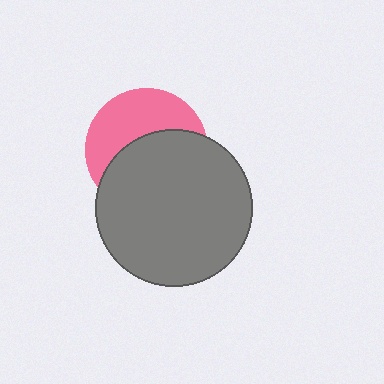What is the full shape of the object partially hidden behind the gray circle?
The partially hidden object is a pink circle.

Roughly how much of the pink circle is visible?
A small part of it is visible (roughly 44%).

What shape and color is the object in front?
The object in front is a gray circle.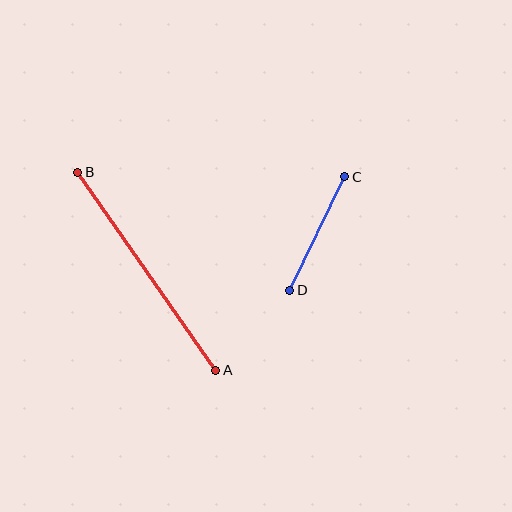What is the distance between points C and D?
The distance is approximately 126 pixels.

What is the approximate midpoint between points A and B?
The midpoint is at approximately (147, 271) pixels.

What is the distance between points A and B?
The distance is approximately 242 pixels.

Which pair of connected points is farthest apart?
Points A and B are farthest apart.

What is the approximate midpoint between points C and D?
The midpoint is at approximately (317, 234) pixels.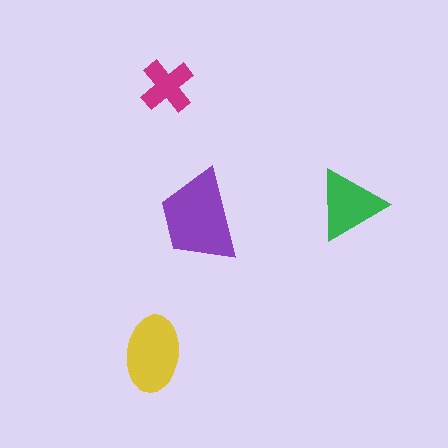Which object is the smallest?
The magenta cross.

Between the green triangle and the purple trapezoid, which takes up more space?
The purple trapezoid.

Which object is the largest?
The purple trapezoid.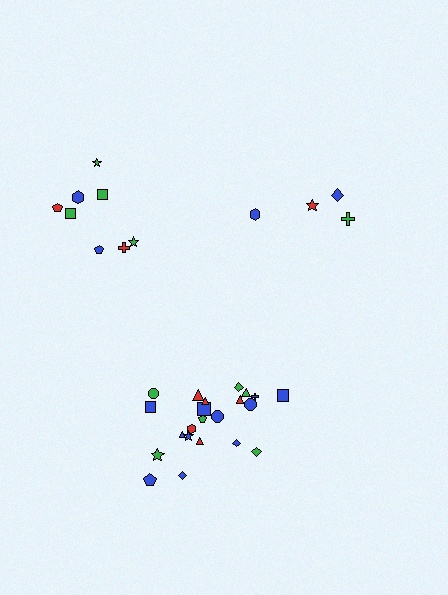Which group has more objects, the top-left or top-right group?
The top-left group.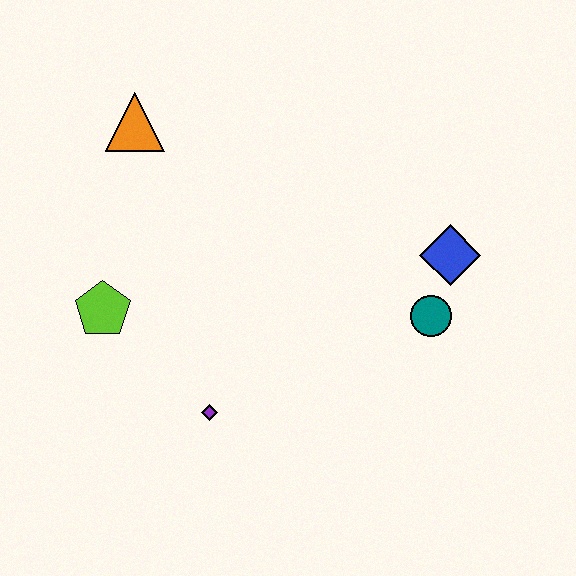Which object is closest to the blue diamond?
The teal circle is closest to the blue diamond.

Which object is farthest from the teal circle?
The orange triangle is farthest from the teal circle.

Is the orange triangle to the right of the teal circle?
No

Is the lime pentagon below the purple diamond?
No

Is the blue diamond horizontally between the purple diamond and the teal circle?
No